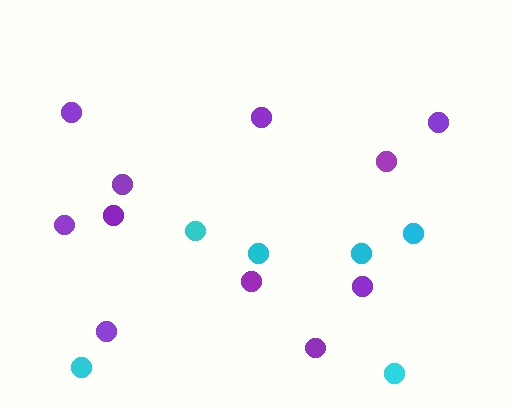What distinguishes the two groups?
There are 2 groups: one group of purple circles (11) and one group of cyan circles (6).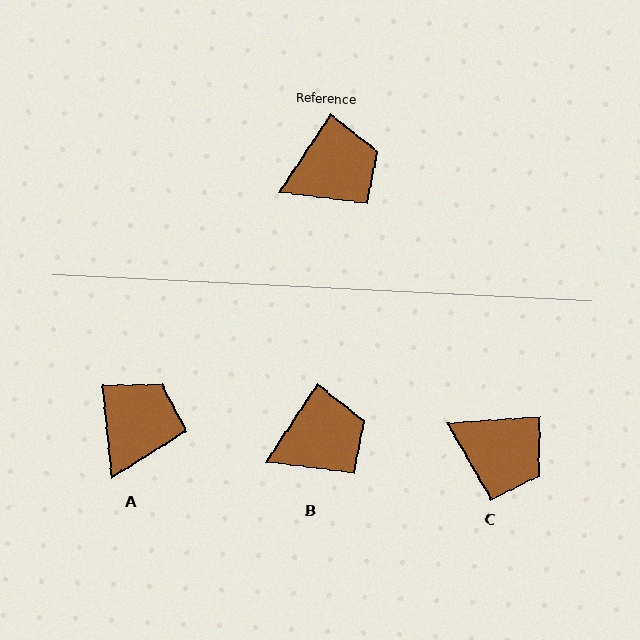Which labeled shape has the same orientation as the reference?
B.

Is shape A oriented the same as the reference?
No, it is off by about 39 degrees.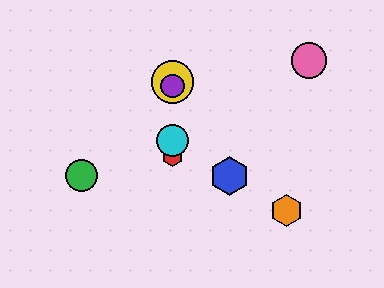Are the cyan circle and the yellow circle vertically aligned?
Yes, both are at x≈172.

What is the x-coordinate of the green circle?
The green circle is at x≈82.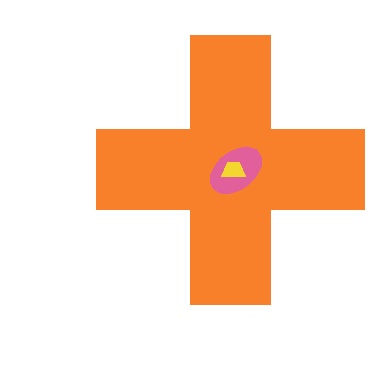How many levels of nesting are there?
3.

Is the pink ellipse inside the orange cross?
Yes.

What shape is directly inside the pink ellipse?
The yellow trapezoid.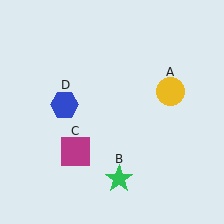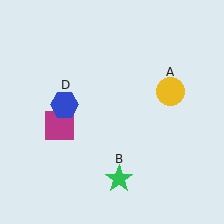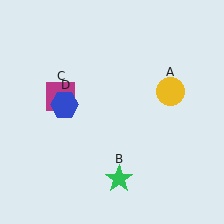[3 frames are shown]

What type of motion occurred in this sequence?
The magenta square (object C) rotated clockwise around the center of the scene.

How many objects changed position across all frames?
1 object changed position: magenta square (object C).